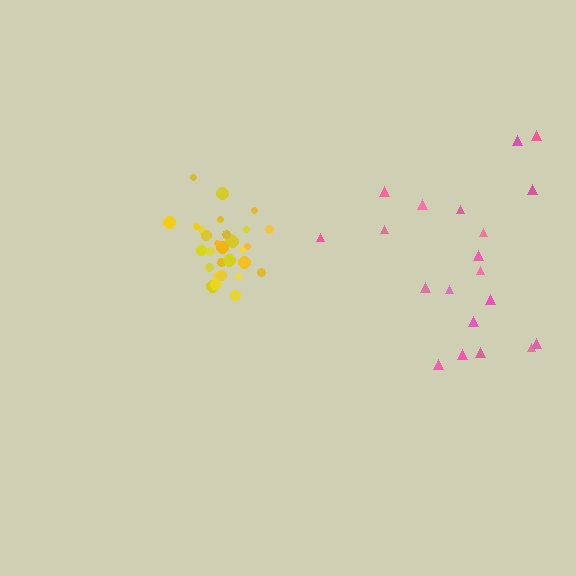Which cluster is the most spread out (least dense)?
Pink.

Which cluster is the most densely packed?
Yellow.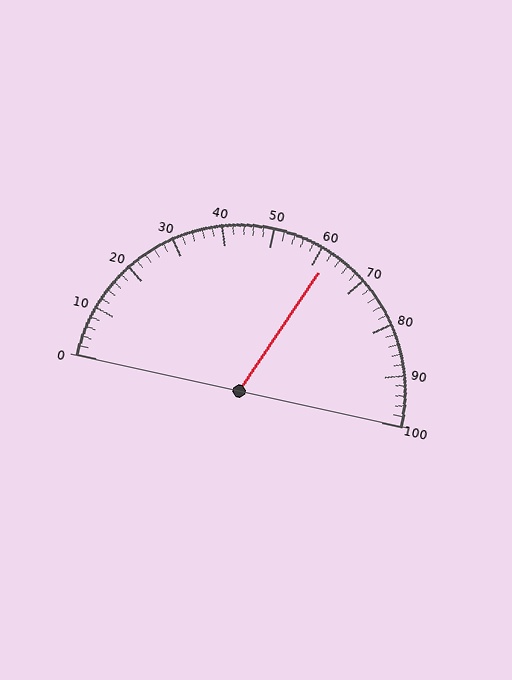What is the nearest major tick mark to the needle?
The nearest major tick mark is 60.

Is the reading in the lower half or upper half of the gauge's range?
The reading is in the upper half of the range (0 to 100).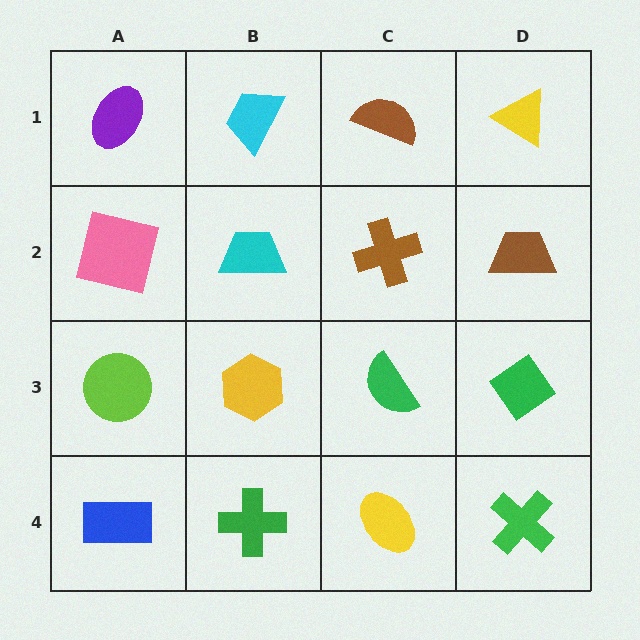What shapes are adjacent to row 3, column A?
A pink square (row 2, column A), a blue rectangle (row 4, column A), a yellow hexagon (row 3, column B).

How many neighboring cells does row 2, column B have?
4.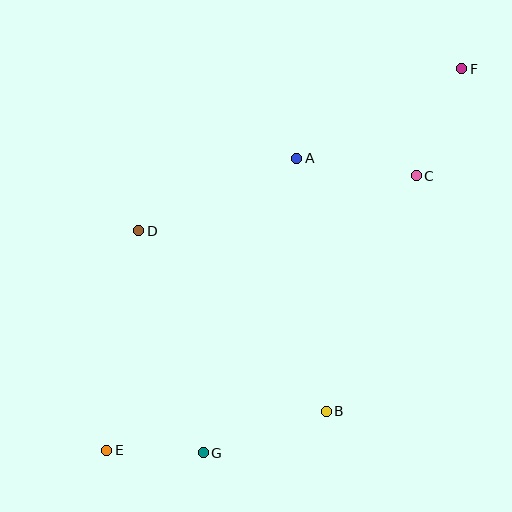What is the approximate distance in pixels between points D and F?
The distance between D and F is approximately 361 pixels.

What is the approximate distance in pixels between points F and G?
The distance between F and G is approximately 463 pixels.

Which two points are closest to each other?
Points E and G are closest to each other.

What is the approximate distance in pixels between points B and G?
The distance between B and G is approximately 130 pixels.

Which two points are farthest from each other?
Points E and F are farthest from each other.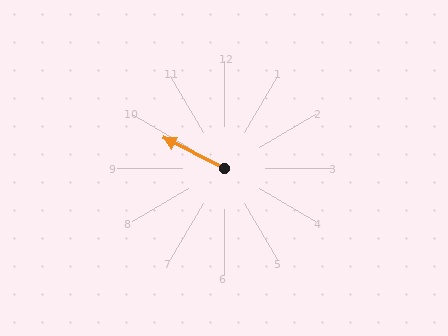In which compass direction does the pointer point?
Northwest.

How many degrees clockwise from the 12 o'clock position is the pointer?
Approximately 297 degrees.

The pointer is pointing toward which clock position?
Roughly 10 o'clock.